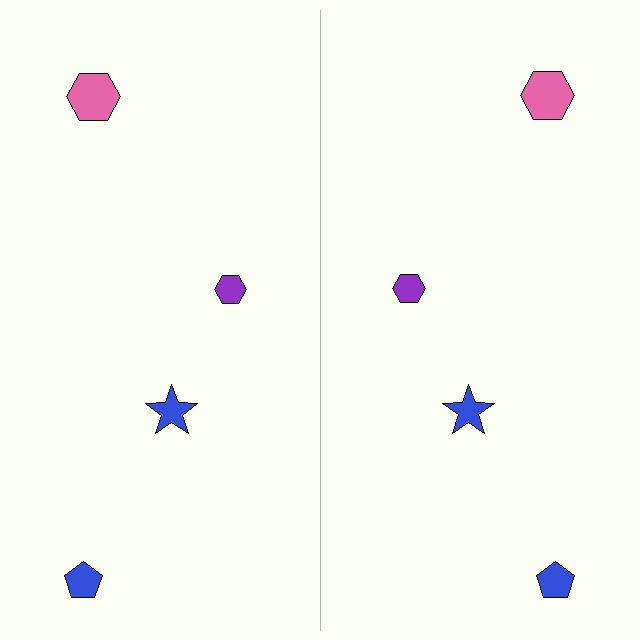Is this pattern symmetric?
Yes, this pattern has bilateral (reflection) symmetry.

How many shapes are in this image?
There are 8 shapes in this image.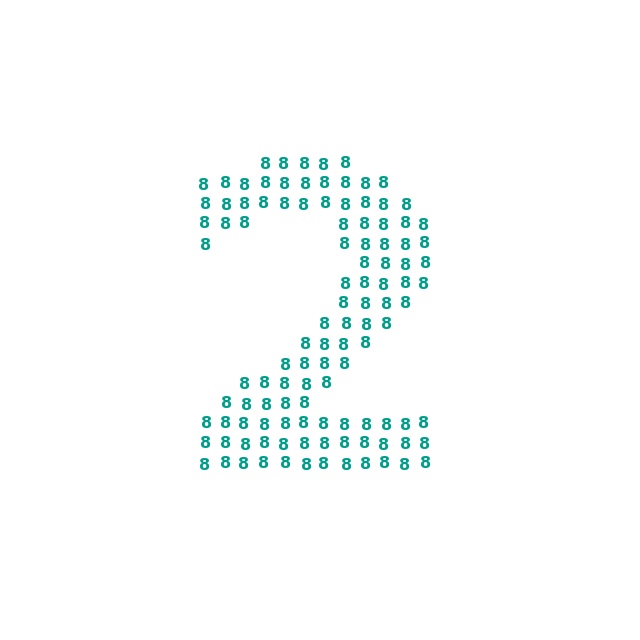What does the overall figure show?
The overall figure shows the digit 2.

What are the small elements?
The small elements are digit 8's.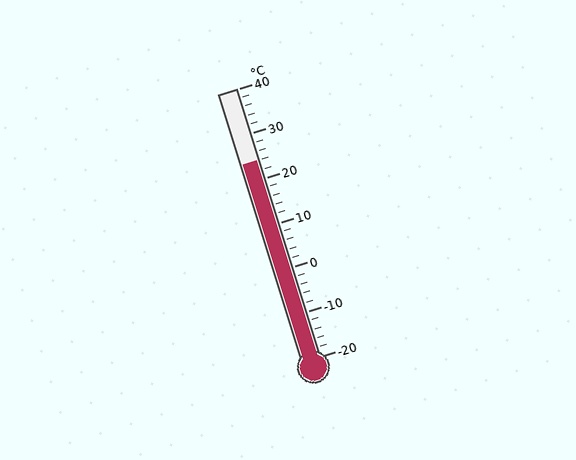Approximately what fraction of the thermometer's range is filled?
The thermometer is filled to approximately 75% of its range.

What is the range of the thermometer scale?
The thermometer scale ranges from -20°C to 40°C.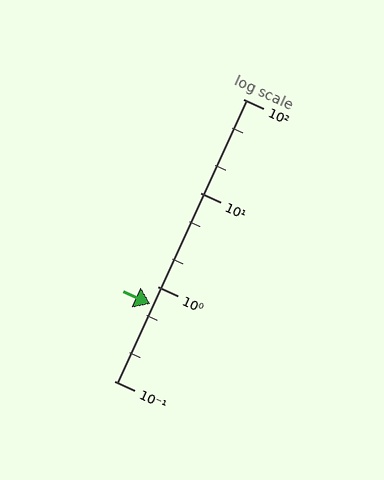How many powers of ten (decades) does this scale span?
The scale spans 3 decades, from 0.1 to 100.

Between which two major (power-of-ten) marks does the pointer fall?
The pointer is between 0.1 and 1.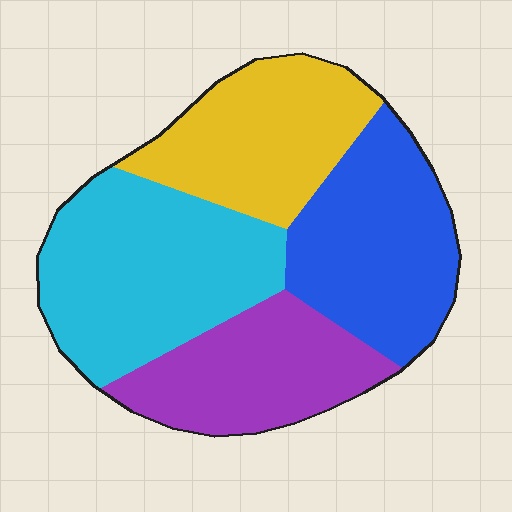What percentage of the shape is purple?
Purple takes up less than a quarter of the shape.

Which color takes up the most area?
Cyan, at roughly 30%.